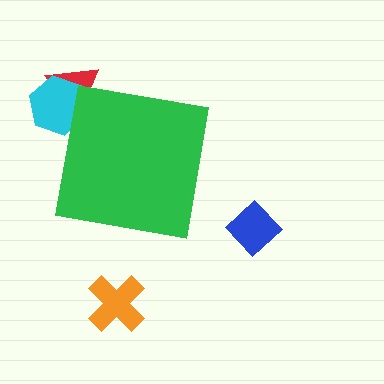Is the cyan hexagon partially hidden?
Yes, the cyan hexagon is partially hidden behind the green square.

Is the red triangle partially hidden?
Yes, the red triangle is partially hidden behind the green square.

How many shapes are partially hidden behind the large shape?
2 shapes are partially hidden.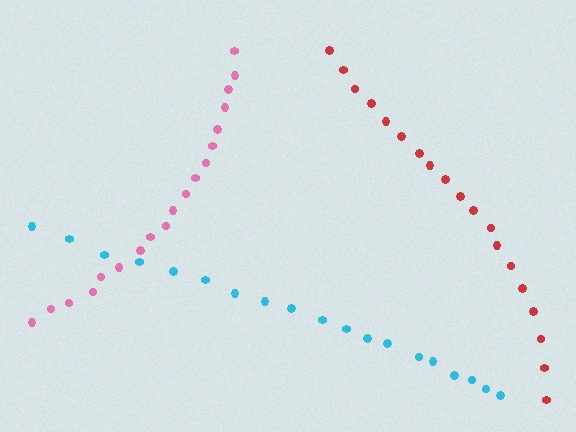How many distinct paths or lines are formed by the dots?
There are 3 distinct paths.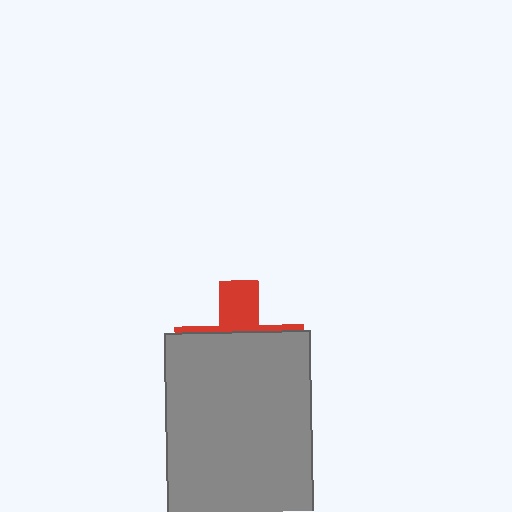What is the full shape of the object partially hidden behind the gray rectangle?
The partially hidden object is a red cross.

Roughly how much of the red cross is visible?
A small part of it is visible (roughly 30%).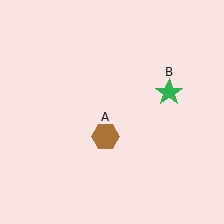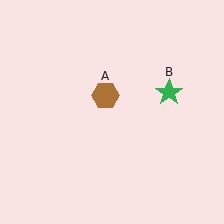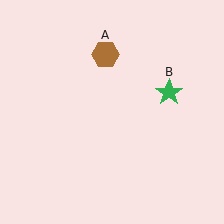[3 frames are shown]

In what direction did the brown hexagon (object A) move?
The brown hexagon (object A) moved up.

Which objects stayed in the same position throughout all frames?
Green star (object B) remained stationary.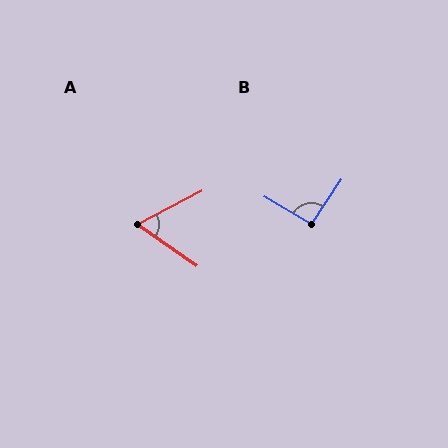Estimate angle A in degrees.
Approximately 62 degrees.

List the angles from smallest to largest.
A (62°), B (93°).